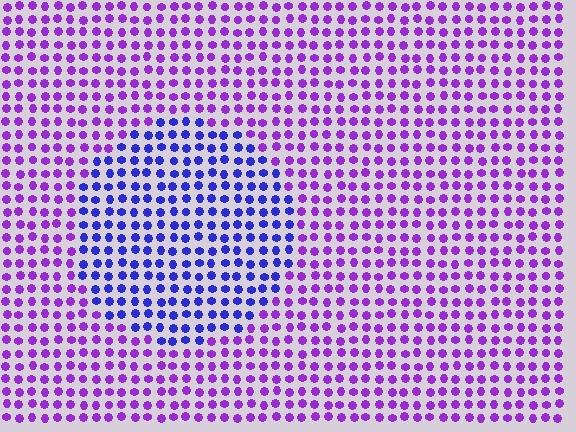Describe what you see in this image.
The image is filled with small purple elements in a uniform arrangement. A circle-shaped region is visible where the elements are tinted to a slightly different hue, forming a subtle color boundary.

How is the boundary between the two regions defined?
The boundary is defined purely by a slight shift in hue (about 41 degrees). Spacing, size, and orientation are identical on both sides.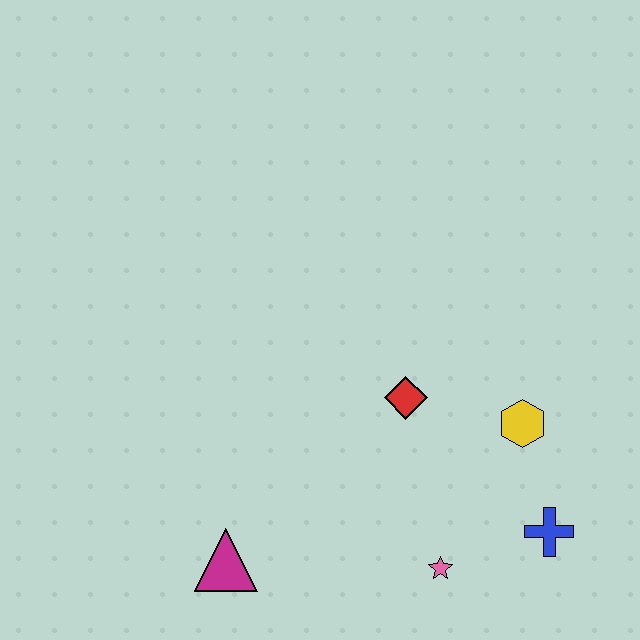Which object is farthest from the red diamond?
The magenta triangle is farthest from the red diamond.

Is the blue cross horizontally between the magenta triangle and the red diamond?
No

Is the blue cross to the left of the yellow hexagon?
No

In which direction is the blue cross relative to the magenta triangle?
The blue cross is to the right of the magenta triangle.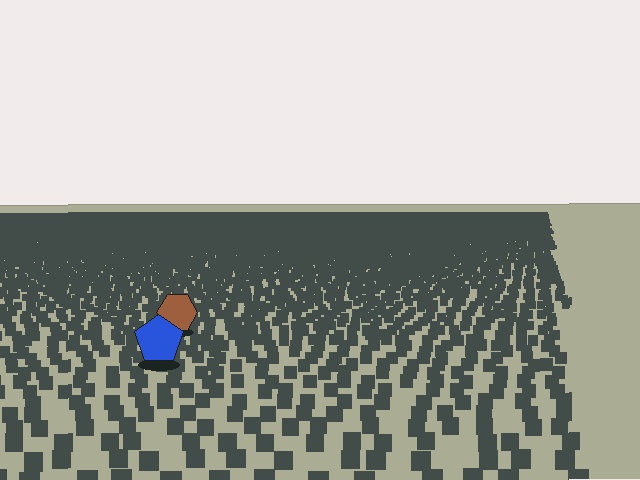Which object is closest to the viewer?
The blue pentagon is closest. The texture marks near it are larger and more spread out.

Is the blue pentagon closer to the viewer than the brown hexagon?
Yes. The blue pentagon is closer — you can tell from the texture gradient: the ground texture is coarser near it.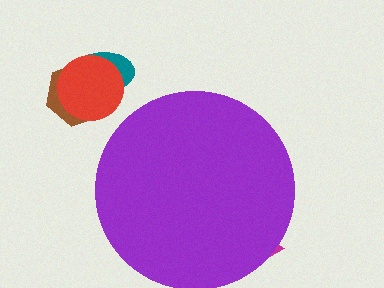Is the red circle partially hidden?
No, the red circle is fully visible.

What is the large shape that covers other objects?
A purple circle.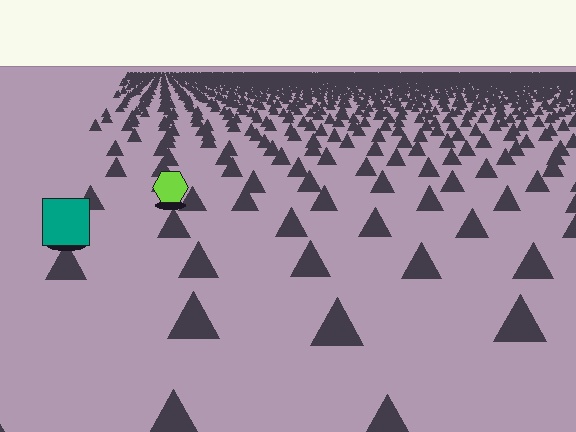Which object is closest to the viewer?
The teal square is closest. The texture marks near it are larger and more spread out.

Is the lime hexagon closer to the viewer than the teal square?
No. The teal square is closer — you can tell from the texture gradient: the ground texture is coarser near it.